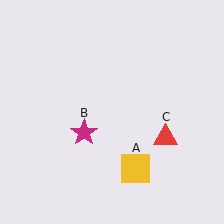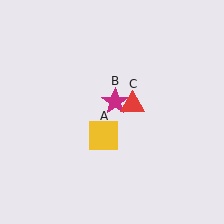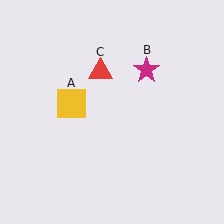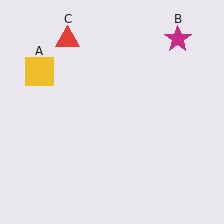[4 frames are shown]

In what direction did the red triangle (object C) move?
The red triangle (object C) moved up and to the left.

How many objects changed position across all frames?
3 objects changed position: yellow square (object A), magenta star (object B), red triangle (object C).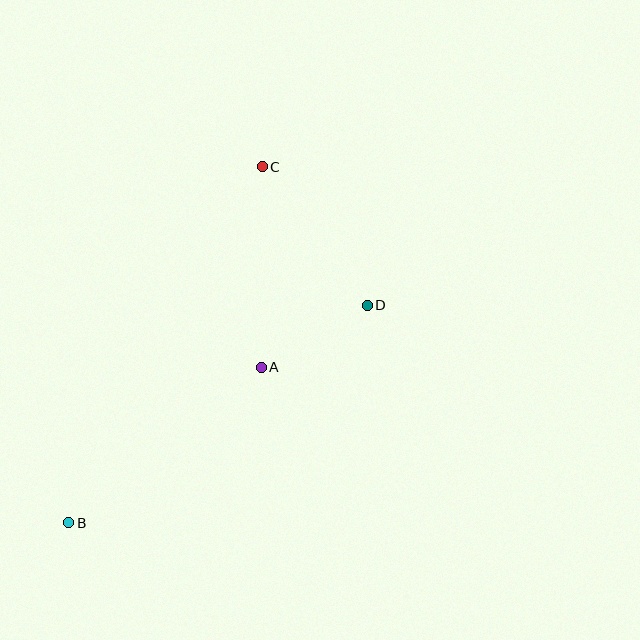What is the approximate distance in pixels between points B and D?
The distance between B and D is approximately 370 pixels.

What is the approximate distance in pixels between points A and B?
The distance between A and B is approximately 248 pixels.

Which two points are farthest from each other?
Points B and C are farthest from each other.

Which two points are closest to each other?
Points A and D are closest to each other.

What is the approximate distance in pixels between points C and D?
The distance between C and D is approximately 174 pixels.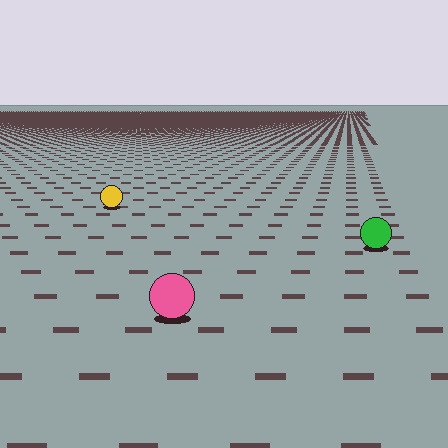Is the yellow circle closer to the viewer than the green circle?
No. The green circle is closer — you can tell from the texture gradient: the ground texture is coarser near it.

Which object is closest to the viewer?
The pink circle is closest. The texture marks near it are larger and more spread out.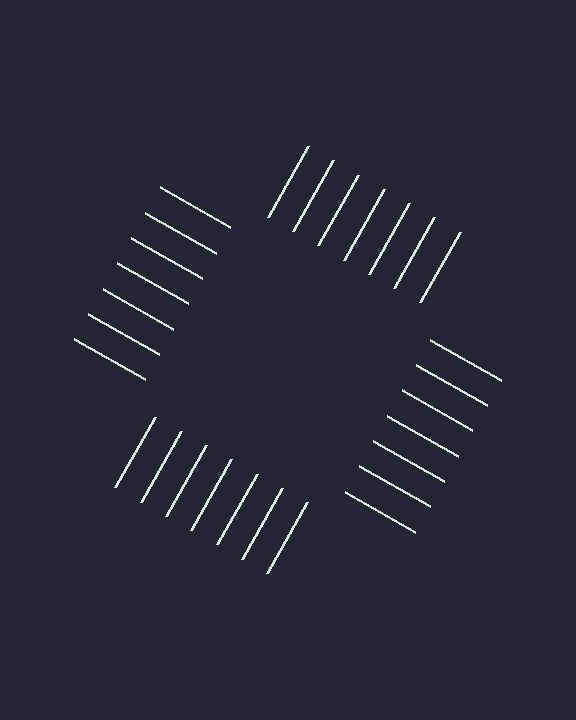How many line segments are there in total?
28 — 7 along each of the 4 edges.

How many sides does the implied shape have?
4 sides — the line-ends trace a square.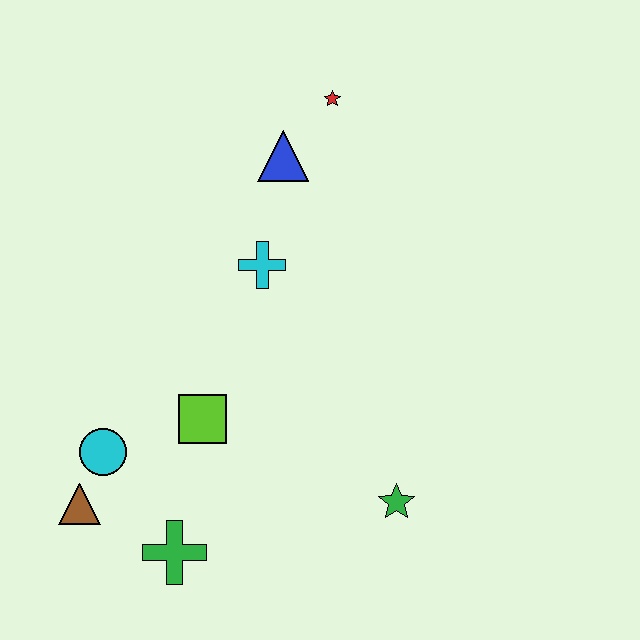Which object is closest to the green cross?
The brown triangle is closest to the green cross.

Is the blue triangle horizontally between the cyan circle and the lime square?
No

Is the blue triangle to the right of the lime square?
Yes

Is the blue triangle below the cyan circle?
No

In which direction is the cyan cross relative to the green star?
The cyan cross is above the green star.